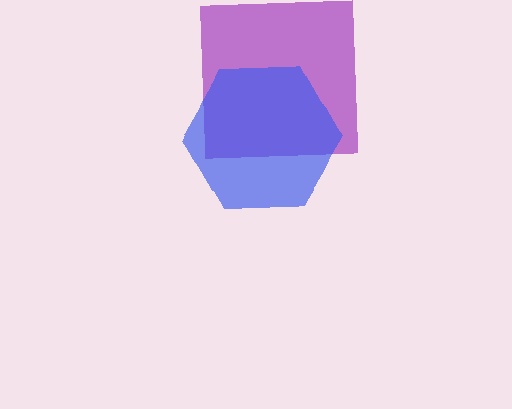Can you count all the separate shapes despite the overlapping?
Yes, there are 2 separate shapes.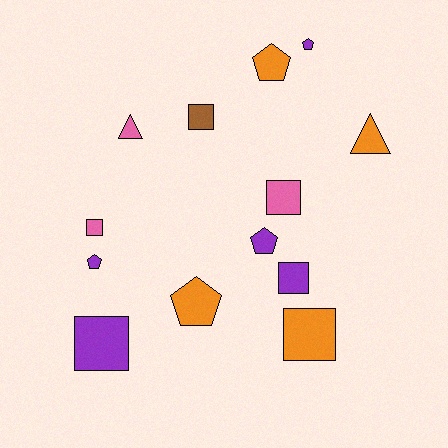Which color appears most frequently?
Purple, with 5 objects.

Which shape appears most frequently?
Square, with 6 objects.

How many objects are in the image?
There are 13 objects.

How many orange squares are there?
There is 1 orange square.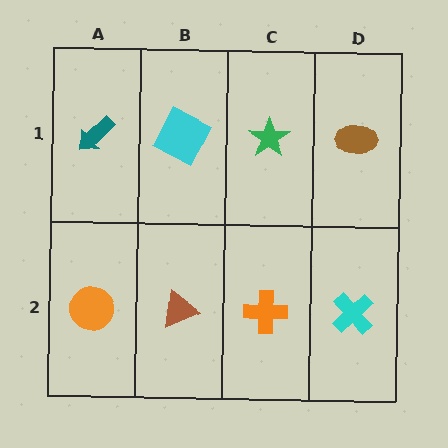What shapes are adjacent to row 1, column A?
An orange circle (row 2, column A), a cyan square (row 1, column B).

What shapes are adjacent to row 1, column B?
A brown triangle (row 2, column B), a teal arrow (row 1, column A), a green star (row 1, column C).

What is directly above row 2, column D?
A brown ellipse.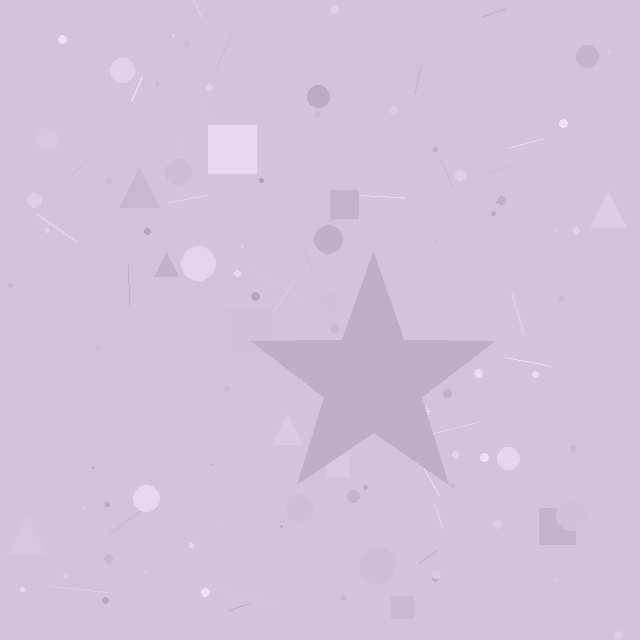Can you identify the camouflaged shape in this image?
The camouflaged shape is a star.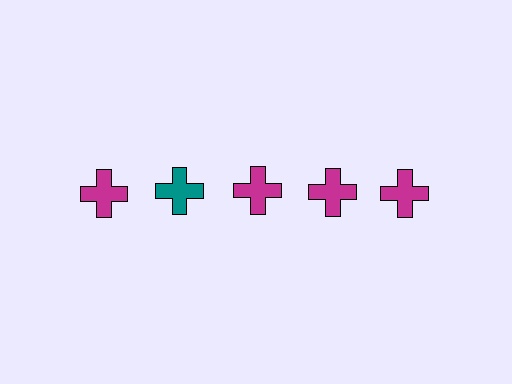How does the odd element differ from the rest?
It has a different color: teal instead of magenta.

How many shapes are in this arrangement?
There are 5 shapes arranged in a grid pattern.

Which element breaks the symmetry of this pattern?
The teal cross in the top row, second from left column breaks the symmetry. All other shapes are magenta crosses.